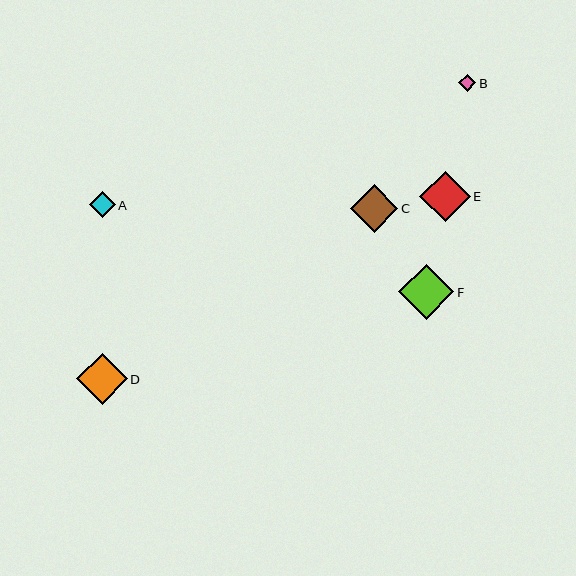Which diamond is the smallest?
Diamond B is the smallest with a size of approximately 17 pixels.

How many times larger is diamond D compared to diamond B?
Diamond D is approximately 2.9 times the size of diamond B.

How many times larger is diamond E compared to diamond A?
Diamond E is approximately 1.9 times the size of diamond A.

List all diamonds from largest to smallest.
From largest to smallest: F, D, E, C, A, B.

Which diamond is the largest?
Diamond F is the largest with a size of approximately 55 pixels.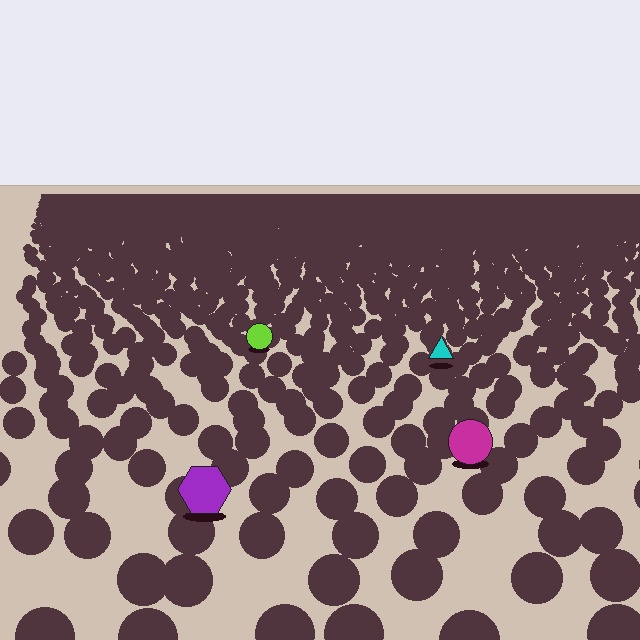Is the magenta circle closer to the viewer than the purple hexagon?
No. The purple hexagon is closer — you can tell from the texture gradient: the ground texture is coarser near it.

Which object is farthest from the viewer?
The lime circle is farthest from the viewer. It appears smaller and the ground texture around it is denser.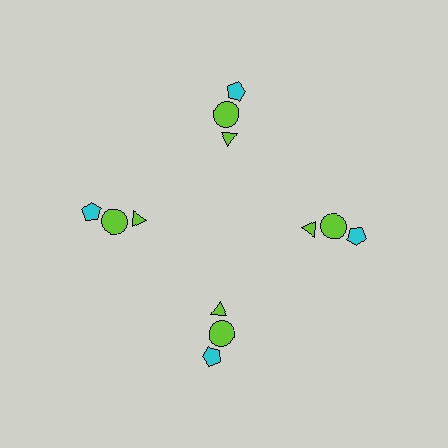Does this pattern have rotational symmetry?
Yes, this pattern has 4-fold rotational symmetry. It looks the same after rotating 90 degrees around the center.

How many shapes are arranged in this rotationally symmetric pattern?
There are 12 shapes, arranged in 4 groups of 3.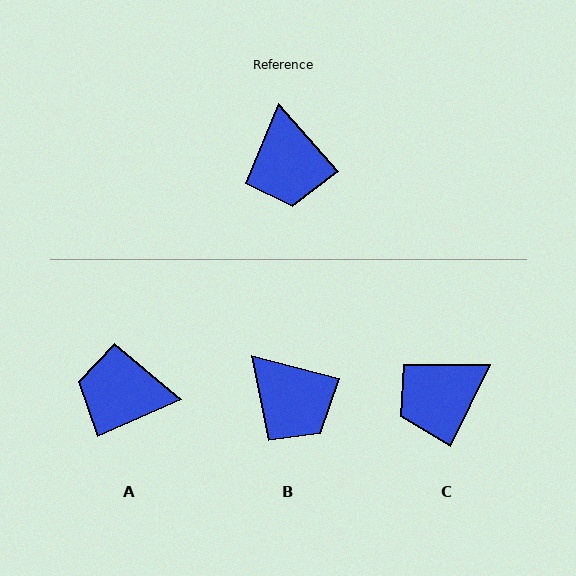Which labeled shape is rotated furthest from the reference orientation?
A, about 107 degrees away.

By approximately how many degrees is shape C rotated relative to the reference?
Approximately 68 degrees clockwise.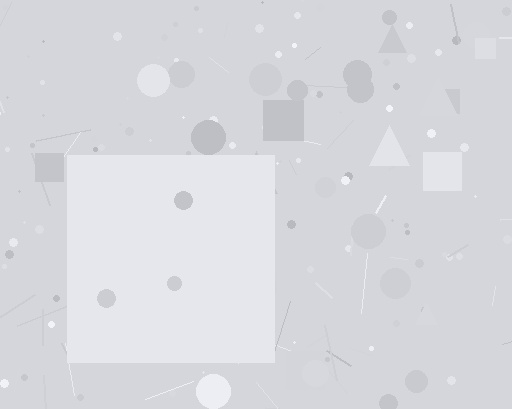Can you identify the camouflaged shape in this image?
The camouflaged shape is a square.